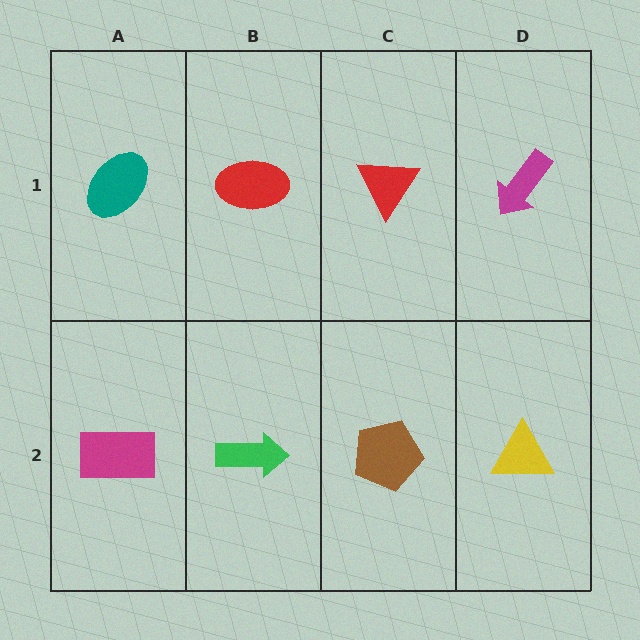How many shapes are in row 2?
4 shapes.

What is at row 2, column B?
A green arrow.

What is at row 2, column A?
A magenta rectangle.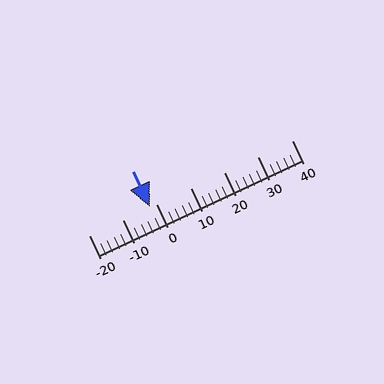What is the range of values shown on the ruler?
The ruler shows values from -20 to 40.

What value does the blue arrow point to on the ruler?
The blue arrow points to approximately -2.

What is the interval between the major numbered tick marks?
The major tick marks are spaced 10 units apart.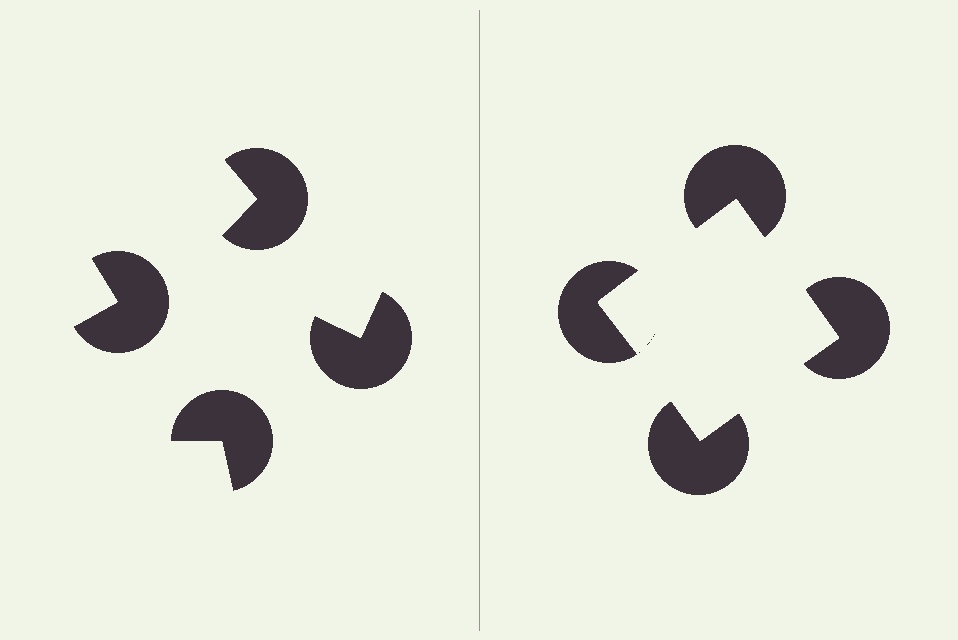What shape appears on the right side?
An illusory square.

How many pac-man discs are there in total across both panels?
8 — 4 on each side.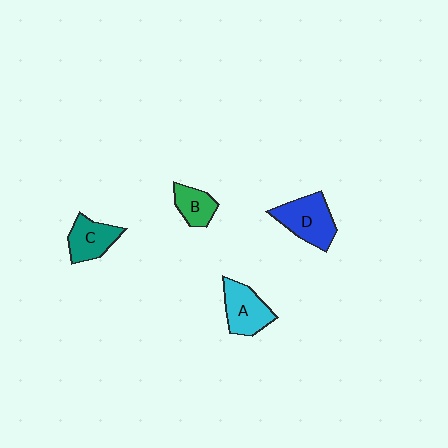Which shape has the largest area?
Shape D (blue).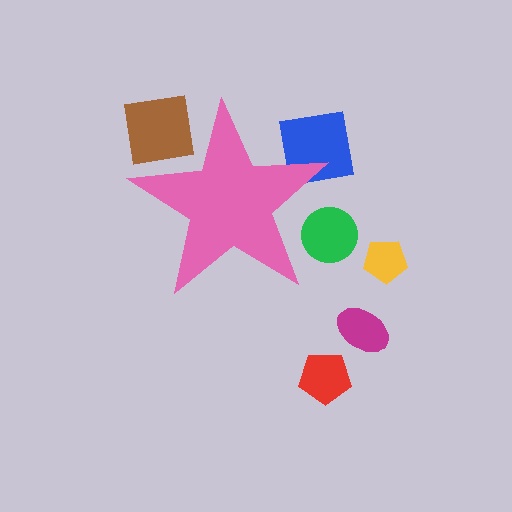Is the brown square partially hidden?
Yes, the brown square is partially hidden behind the pink star.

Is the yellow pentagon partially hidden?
No, the yellow pentagon is fully visible.